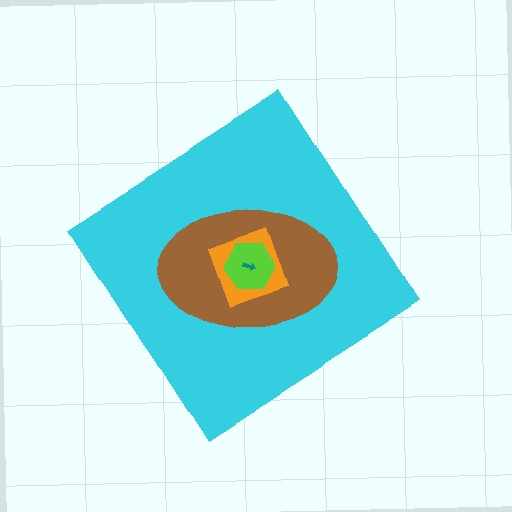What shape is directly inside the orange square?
The lime hexagon.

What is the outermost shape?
The cyan diamond.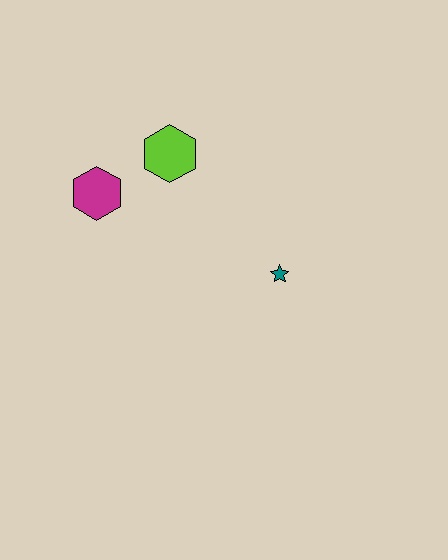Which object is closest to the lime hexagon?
The magenta hexagon is closest to the lime hexagon.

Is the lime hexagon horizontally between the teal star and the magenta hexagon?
Yes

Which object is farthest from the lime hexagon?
The teal star is farthest from the lime hexagon.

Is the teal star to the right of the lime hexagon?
Yes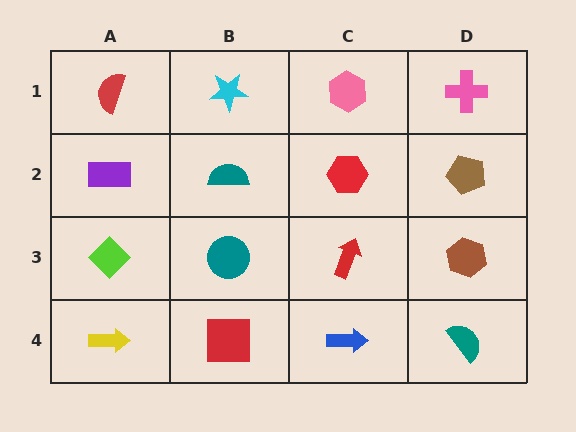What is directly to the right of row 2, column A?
A teal semicircle.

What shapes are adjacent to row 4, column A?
A lime diamond (row 3, column A), a red square (row 4, column B).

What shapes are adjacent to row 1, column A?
A purple rectangle (row 2, column A), a cyan star (row 1, column B).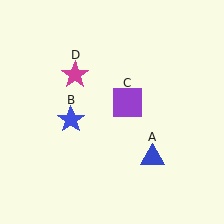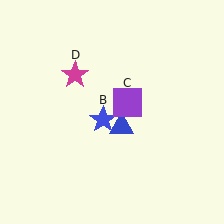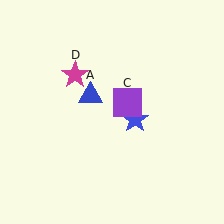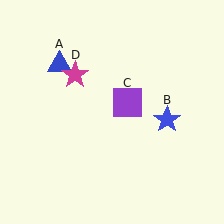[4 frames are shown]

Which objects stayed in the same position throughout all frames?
Purple square (object C) and magenta star (object D) remained stationary.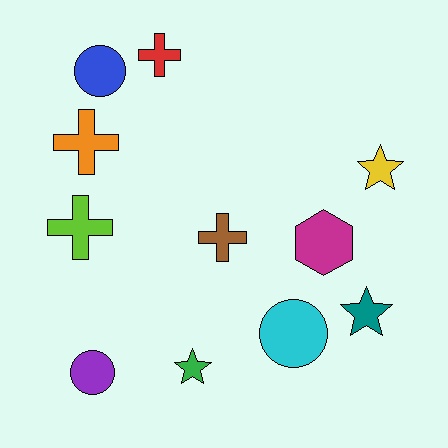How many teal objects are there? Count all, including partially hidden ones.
There is 1 teal object.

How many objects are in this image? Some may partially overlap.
There are 11 objects.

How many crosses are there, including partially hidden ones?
There are 4 crosses.